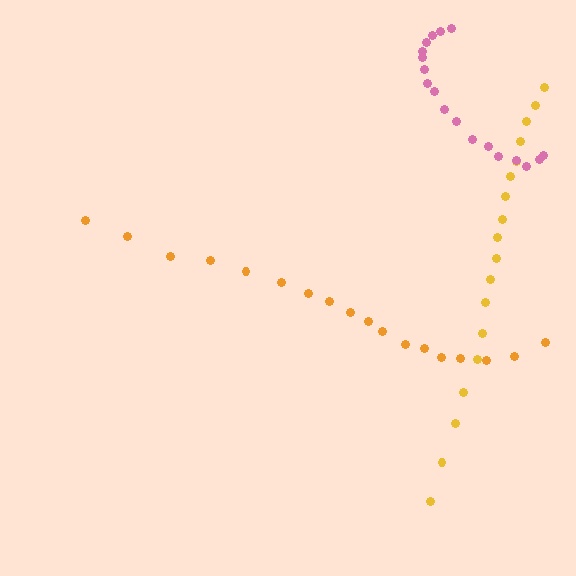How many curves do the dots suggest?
There are 3 distinct paths.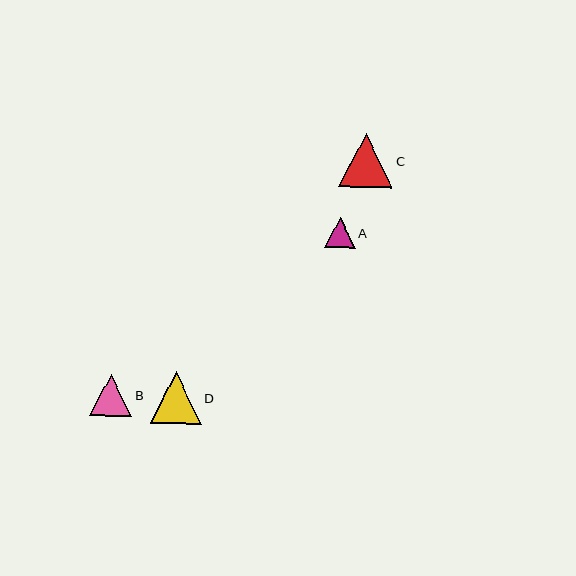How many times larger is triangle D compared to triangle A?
Triangle D is approximately 1.7 times the size of triangle A.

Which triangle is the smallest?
Triangle A is the smallest with a size of approximately 31 pixels.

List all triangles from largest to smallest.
From largest to smallest: C, D, B, A.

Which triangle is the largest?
Triangle C is the largest with a size of approximately 55 pixels.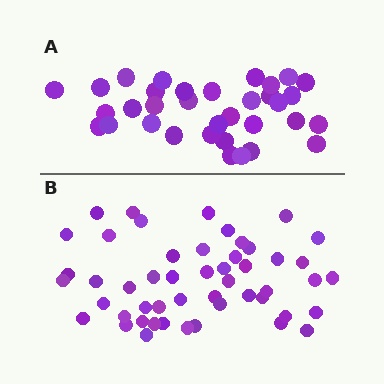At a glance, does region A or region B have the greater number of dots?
Region B (the bottom region) has more dots.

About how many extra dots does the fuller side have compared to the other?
Region B has approximately 15 more dots than region A.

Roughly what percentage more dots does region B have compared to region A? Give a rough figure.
About 45% more.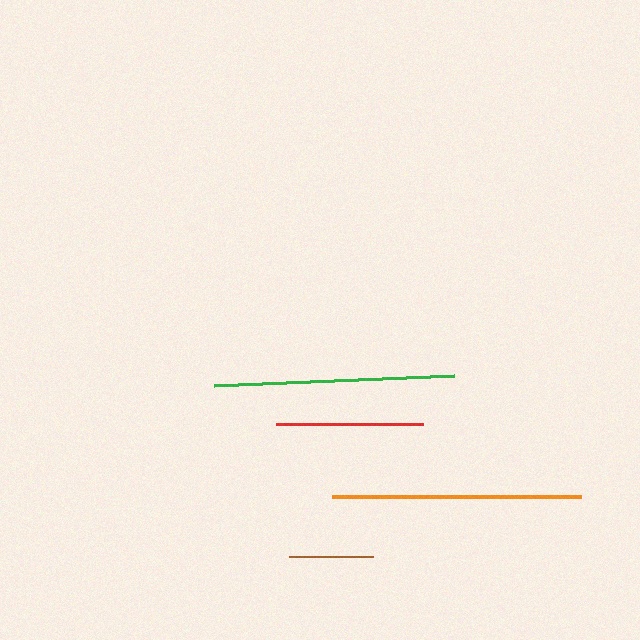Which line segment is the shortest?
The brown line is the shortest at approximately 84 pixels.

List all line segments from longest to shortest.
From longest to shortest: orange, green, red, brown.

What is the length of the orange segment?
The orange segment is approximately 249 pixels long.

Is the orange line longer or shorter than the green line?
The orange line is longer than the green line.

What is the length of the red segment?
The red segment is approximately 147 pixels long.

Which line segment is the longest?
The orange line is the longest at approximately 249 pixels.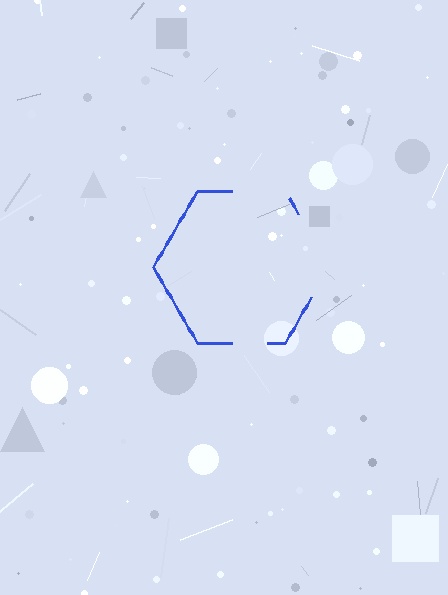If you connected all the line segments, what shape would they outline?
They would outline a hexagon.